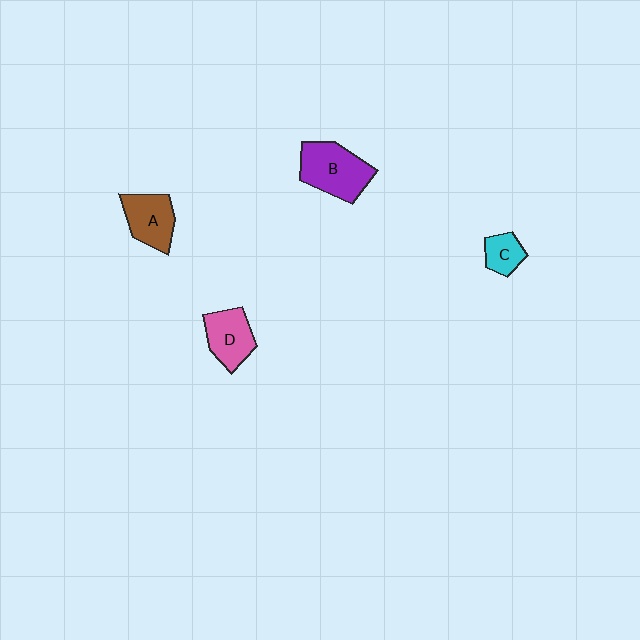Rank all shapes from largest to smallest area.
From largest to smallest: B (purple), A (brown), D (pink), C (cyan).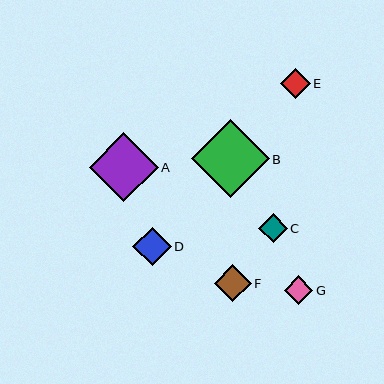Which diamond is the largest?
Diamond B is the largest with a size of approximately 78 pixels.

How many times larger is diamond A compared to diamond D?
Diamond A is approximately 1.8 times the size of diamond D.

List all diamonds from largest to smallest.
From largest to smallest: B, A, D, F, E, G, C.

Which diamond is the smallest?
Diamond C is the smallest with a size of approximately 28 pixels.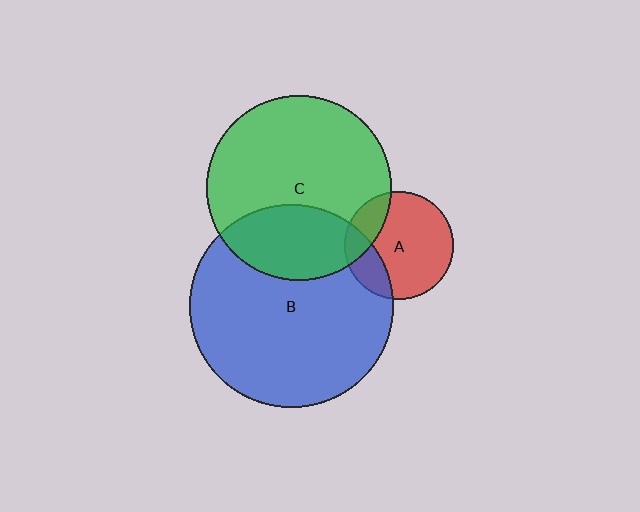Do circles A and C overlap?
Yes.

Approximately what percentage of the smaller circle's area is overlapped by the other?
Approximately 20%.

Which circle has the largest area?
Circle B (blue).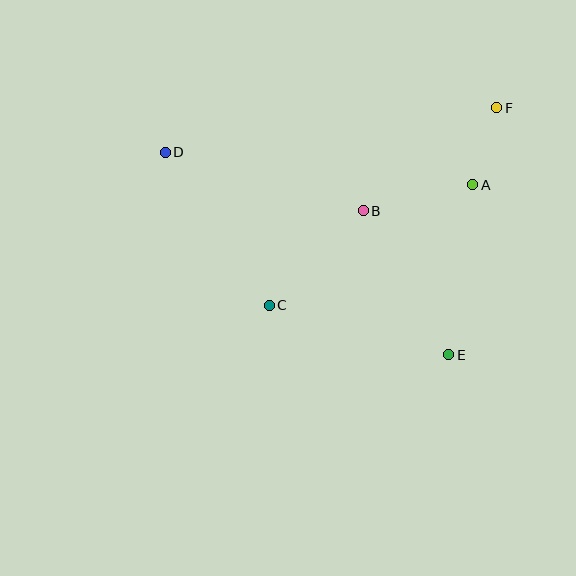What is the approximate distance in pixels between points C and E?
The distance between C and E is approximately 187 pixels.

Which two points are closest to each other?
Points A and F are closest to each other.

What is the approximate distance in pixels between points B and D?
The distance between B and D is approximately 207 pixels.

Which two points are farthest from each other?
Points D and E are farthest from each other.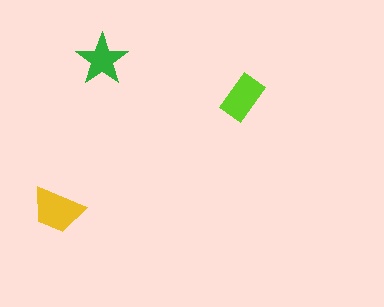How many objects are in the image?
There are 3 objects in the image.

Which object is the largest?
The yellow trapezoid.